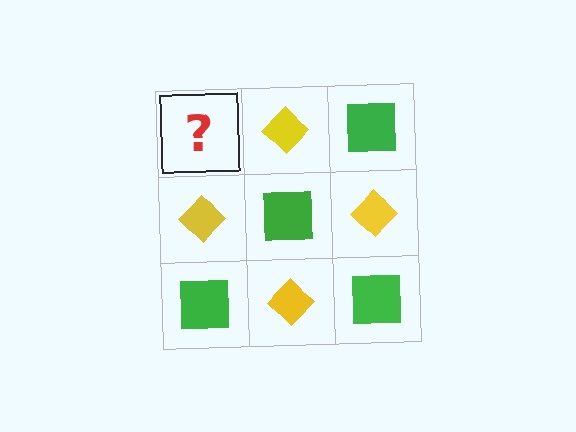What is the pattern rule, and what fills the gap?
The rule is that it alternates green square and yellow diamond in a checkerboard pattern. The gap should be filled with a green square.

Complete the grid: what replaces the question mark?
The question mark should be replaced with a green square.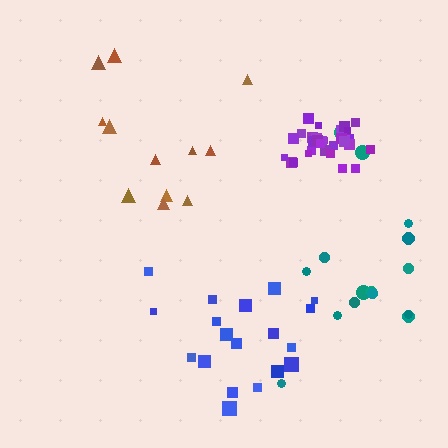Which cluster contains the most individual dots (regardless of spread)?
Purple (31).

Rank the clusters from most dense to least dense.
purple, blue, brown, teal.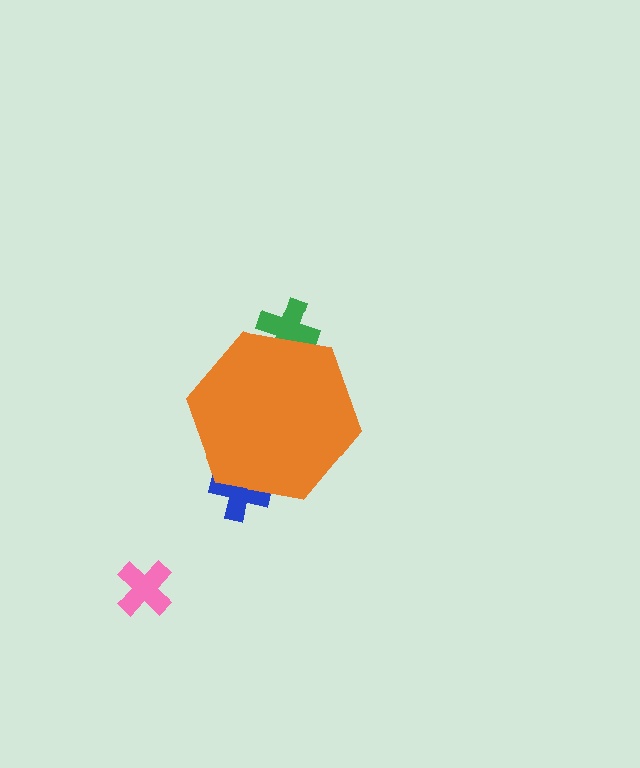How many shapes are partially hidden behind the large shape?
2 shapes are partially hidden.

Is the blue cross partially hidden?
Yes, the blue cross is partially hidden behind the orange hexagon.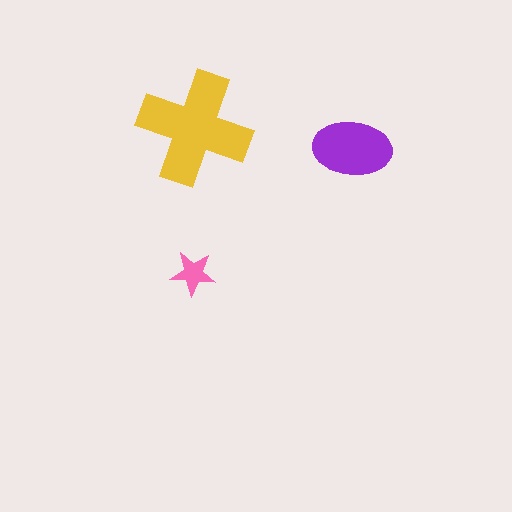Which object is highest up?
The yellow cross is topmost.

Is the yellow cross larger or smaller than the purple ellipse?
Larger.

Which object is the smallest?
The pink star.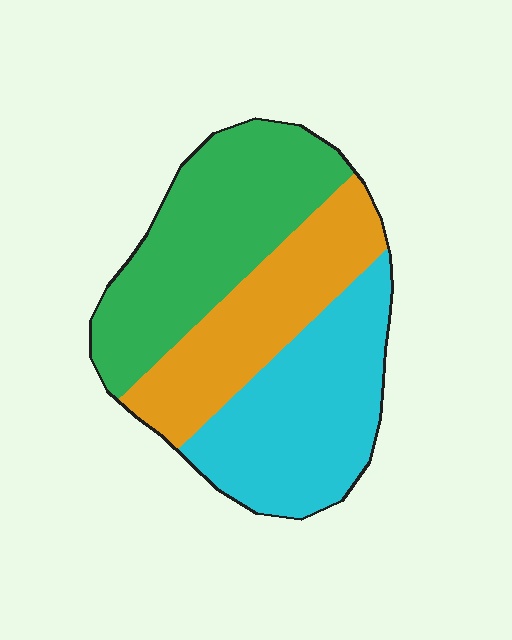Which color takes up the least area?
Orange, at roughly 30%.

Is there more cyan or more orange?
Cyan.